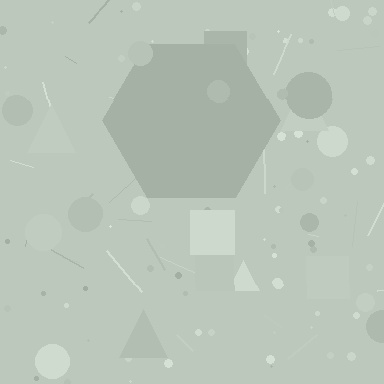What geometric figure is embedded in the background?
A hexagon is embedded in the background.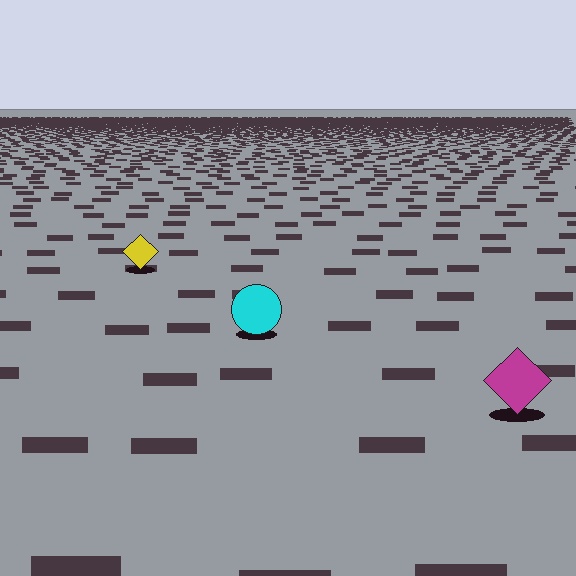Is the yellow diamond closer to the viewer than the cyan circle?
No. The cyan circle is closer — you can tell from the texture gradient: the ground texture is coarser near it.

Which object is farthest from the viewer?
The yellow diamond is farthest from the viewer. It appears smaller and the ground texture around it is denser.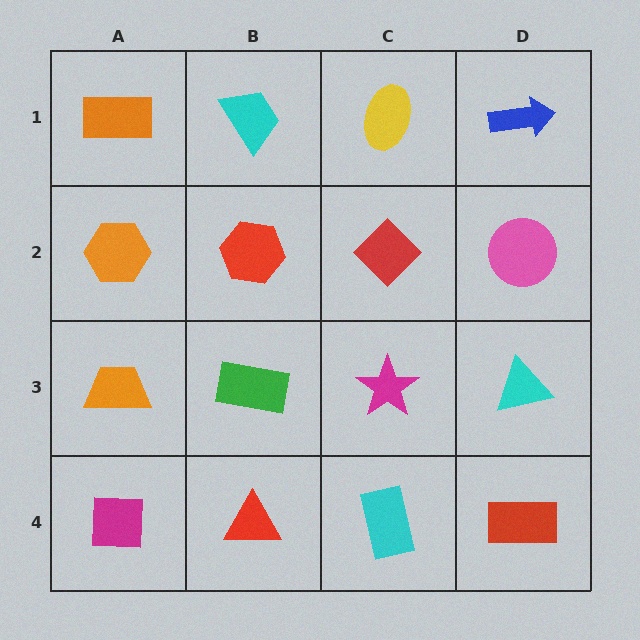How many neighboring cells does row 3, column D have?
3.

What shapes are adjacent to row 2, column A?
An orange rectangle (row 1, column A), an orange trapezoid (row 3, column A), a red hexagon (row 2, column B).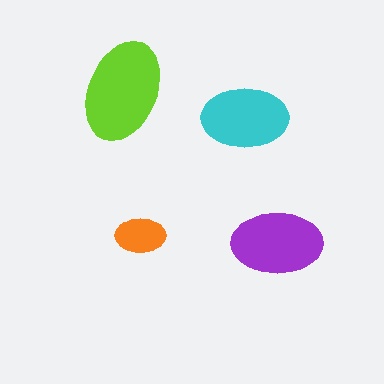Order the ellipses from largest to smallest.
the lime one, the purple one, the cyan one, the orange one.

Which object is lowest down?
The purple ellipse is bottommost.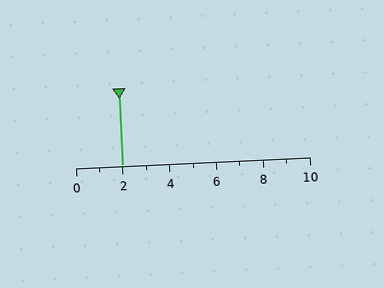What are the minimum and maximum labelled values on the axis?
The axis runs from 0 to 10.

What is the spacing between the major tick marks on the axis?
The major ticks are spaced 2 apart.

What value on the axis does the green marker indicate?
The marker indicates approximately 2.